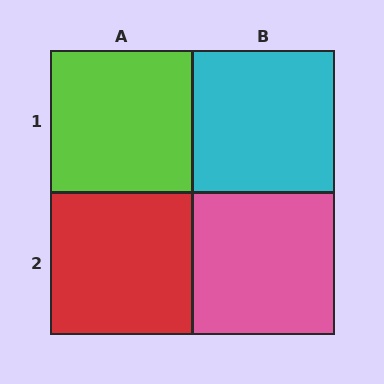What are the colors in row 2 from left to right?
Red, pink.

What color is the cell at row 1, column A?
Lime.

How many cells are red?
1 cell is red.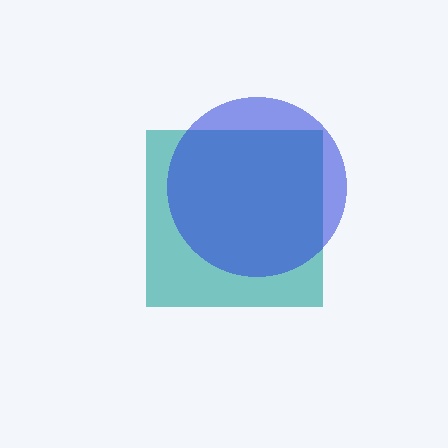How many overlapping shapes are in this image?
There are 2 overlapping shapes in the image.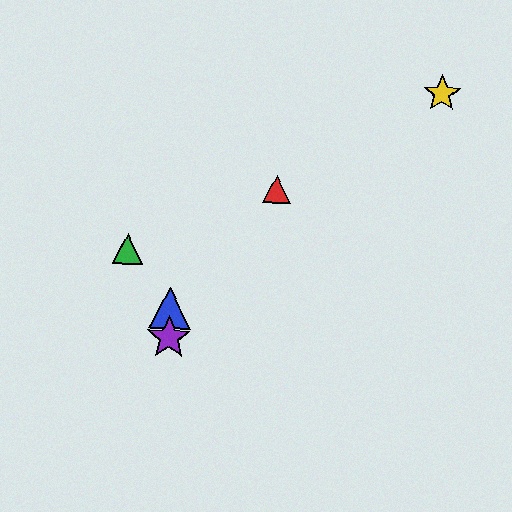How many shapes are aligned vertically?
2 shapes (the blue triangle, the purple star) are aligned vertically.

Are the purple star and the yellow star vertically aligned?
No, the purple star is at x≈169 and the yellow star is at x≈442.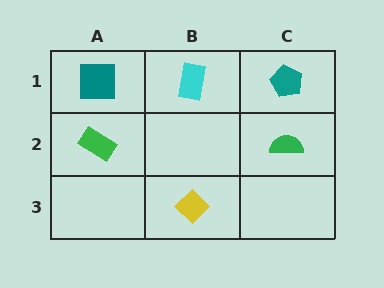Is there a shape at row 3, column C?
No, that cell is empty.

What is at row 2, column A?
A green rectangle.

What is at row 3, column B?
A yellow diamond.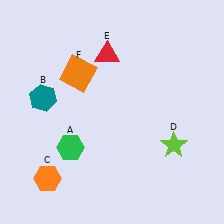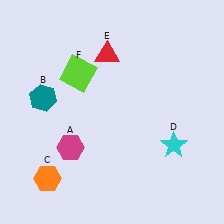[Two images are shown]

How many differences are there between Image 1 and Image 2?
There are 3 differences between the two images.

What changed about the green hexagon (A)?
In Image 1, A is green. In Image 2, it changed to magenta.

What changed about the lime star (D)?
In Image 1, D is lime. In Image 2, it changed to cyan.